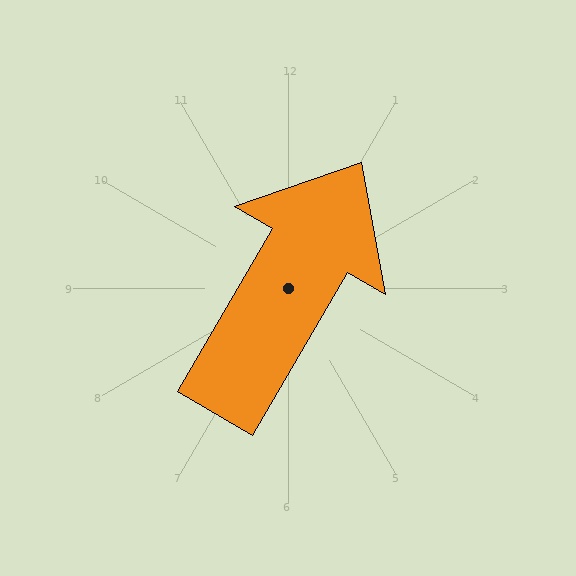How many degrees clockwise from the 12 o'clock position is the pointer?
Approximately 30 degrees.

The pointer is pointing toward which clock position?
Roughly 1 o'clock.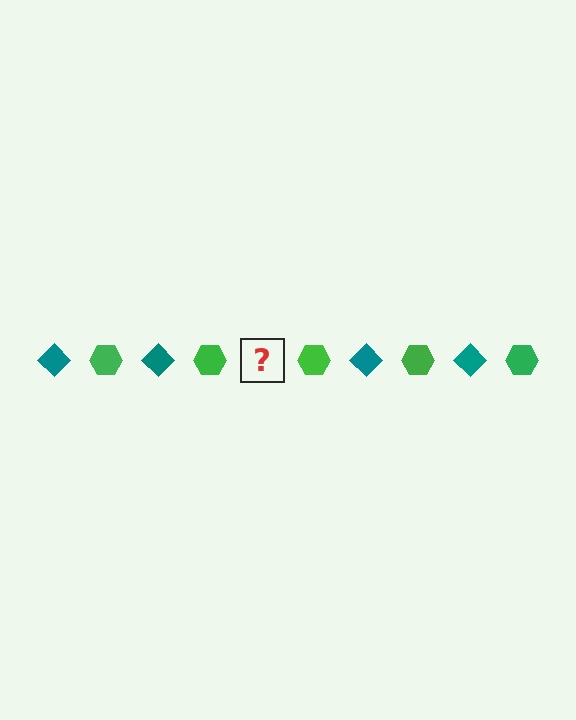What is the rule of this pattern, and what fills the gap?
The rule is that the pattern alternates between teal diamond and green hexagon. The gap should be filled with a teal diamond.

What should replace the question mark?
The question mark should be replaced with a teal diamond.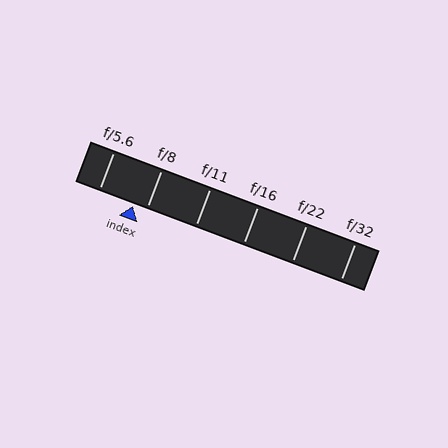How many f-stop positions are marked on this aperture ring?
There are 6 f-stop positions marked.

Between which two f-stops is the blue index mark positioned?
The index mark is between f/5.6 and f/8.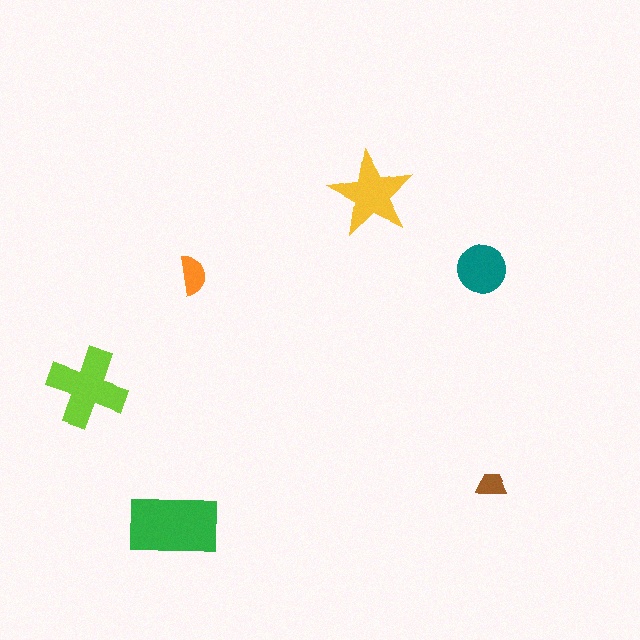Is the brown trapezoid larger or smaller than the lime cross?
Smaller.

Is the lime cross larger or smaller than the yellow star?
Larger.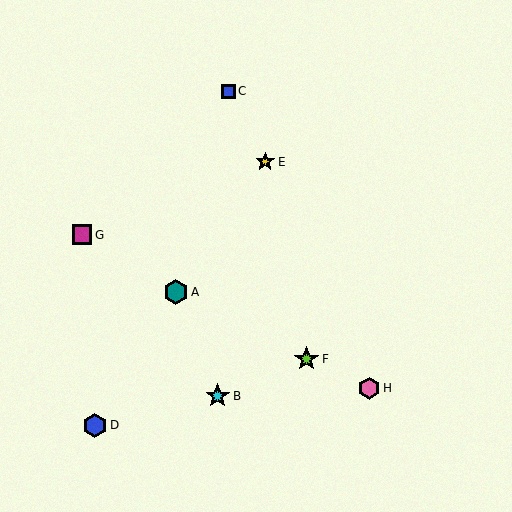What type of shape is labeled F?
Shape F is a lime star.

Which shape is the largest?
The teal hexagon (labeled A) is the largest.